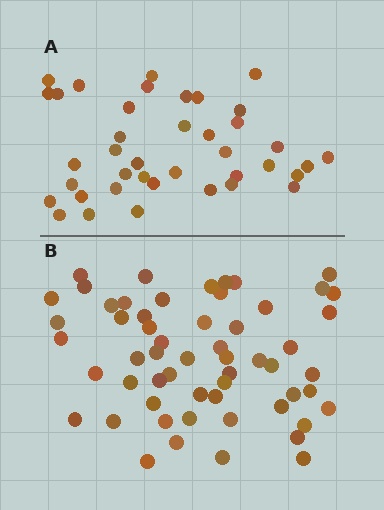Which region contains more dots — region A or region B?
Region B (the bottom region) has more dots.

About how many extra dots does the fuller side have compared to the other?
Region B has approximately 20 more dots than region A.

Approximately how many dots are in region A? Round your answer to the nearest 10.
About 40 dots. (The exact count is 39, which rounds to 40.)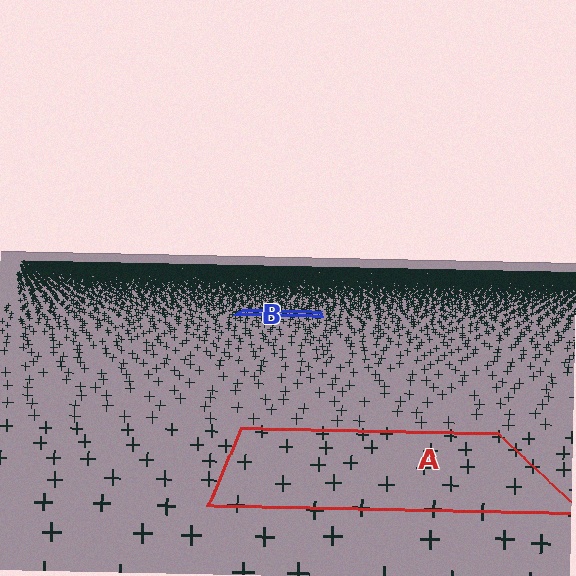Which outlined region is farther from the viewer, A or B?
Region B is farther from the viewer — the texture elements inside it appear smaller and more densely packed.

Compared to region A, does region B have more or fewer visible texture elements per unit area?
Region B has more texture elements per unit area — they are packed more densely because it is farther away.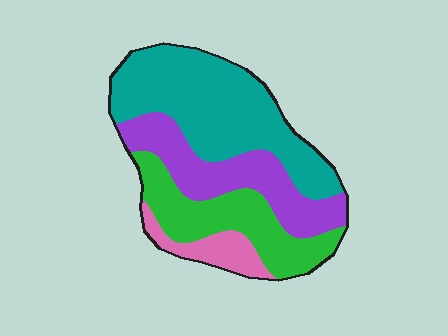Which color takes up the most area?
Teal, at roughly 40%.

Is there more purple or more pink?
Purple.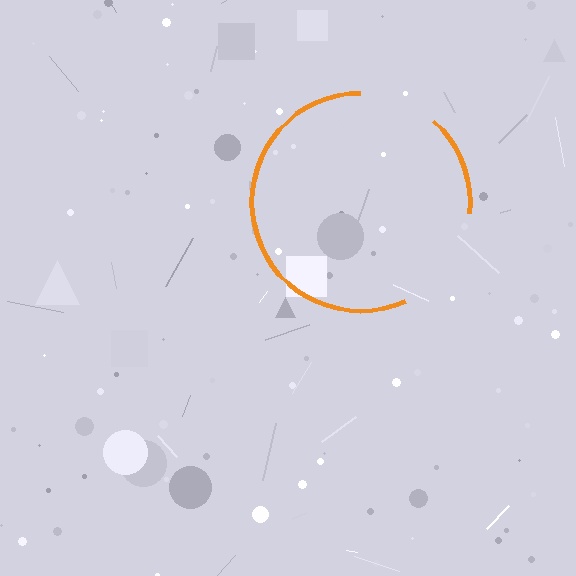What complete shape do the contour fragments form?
The contour fragments form a circle.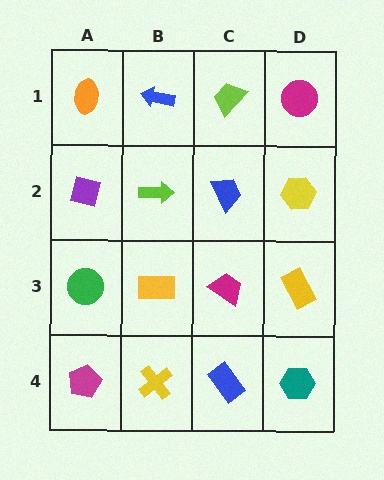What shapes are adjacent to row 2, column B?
A blue arrow (row 1, column B), a yellow rectangle (row 3, column B), a purple diamond (row 2, column A), a blue trapezoid (row 2, column C).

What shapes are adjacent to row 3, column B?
A lime arrow (row 2, column B), a yellow cross (row 4, column B), a green circle (row 3, column A), a magenta trapezoid (row 3, column C).